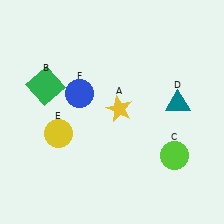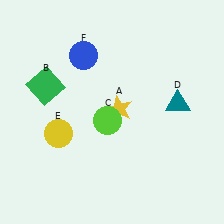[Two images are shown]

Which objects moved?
The objects that moved are: the lime circle (C), the blue circle (F).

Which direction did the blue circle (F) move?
The blue circle (F) moved up.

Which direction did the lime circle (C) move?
The lime circle (C) moved left.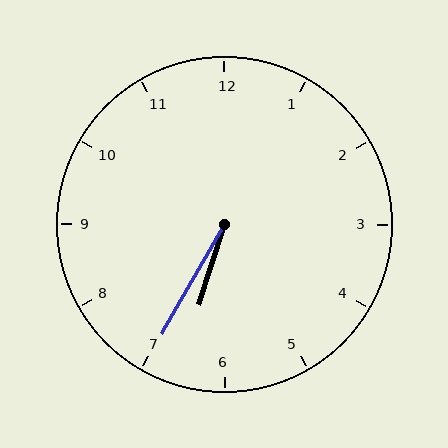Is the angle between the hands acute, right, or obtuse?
It is acute.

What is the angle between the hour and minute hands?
Approximately 12 degrees.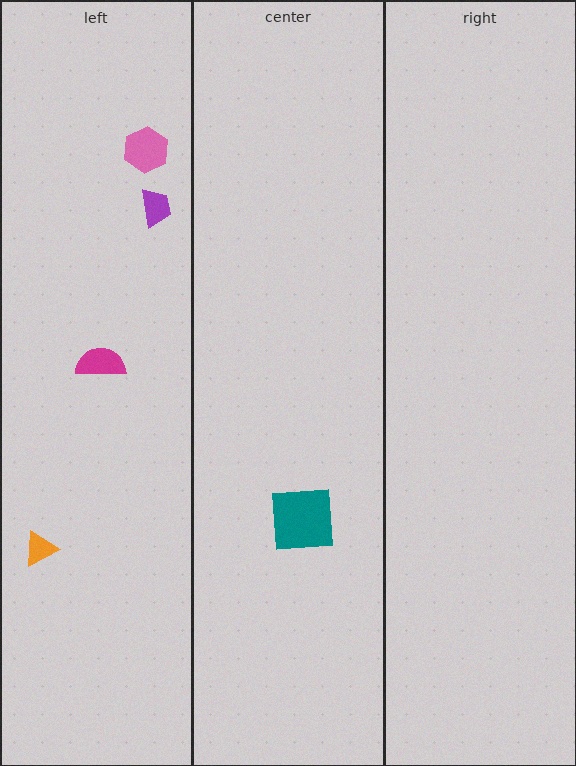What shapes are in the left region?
The magenta semicircle, the pink hexagon, the purple trapezoid, the orange triangle.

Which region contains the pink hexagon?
The left region.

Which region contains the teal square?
The center region.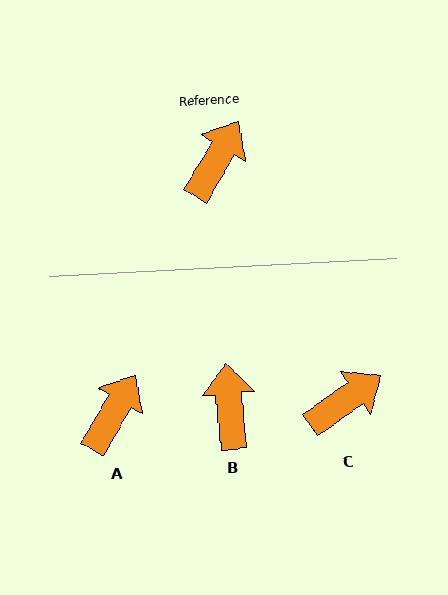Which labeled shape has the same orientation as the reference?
A.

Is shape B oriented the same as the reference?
No, it is off by about 36 degrees.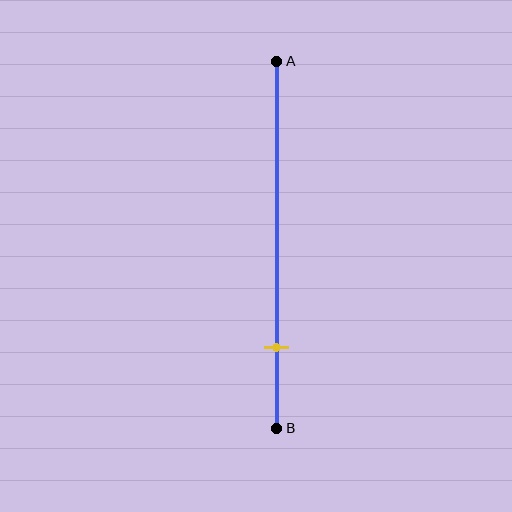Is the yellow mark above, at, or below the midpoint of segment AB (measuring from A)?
The yellow mark is below the midpoint of segment AB.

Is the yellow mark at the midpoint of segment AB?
No, the mark is at about 80% from A, not at the 50% midpoint.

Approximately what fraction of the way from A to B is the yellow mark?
The yellow mark is approximately 80% of the way from A to B.